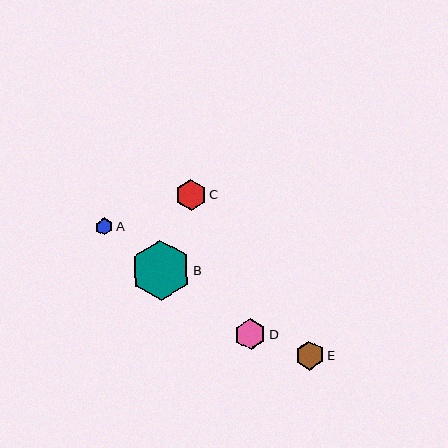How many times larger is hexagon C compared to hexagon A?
Hexagon C is approximately 1.8 times the size of hexagon A.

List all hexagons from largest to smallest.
From largest to smallest: B, D, C, E, A.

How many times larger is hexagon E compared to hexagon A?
Hexagon E is approximately 1.7 times the size of hexagon A.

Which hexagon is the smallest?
Hexagon A is the smallest with a size of approximately 17 pixels.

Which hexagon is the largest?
Hexagon B is the largest with a size of approximately 60 pixels.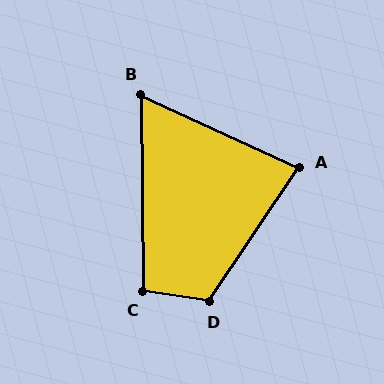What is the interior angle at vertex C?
Approximately 99 degrees (obtuse).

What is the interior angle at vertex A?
Approximately 81 degrees (acute).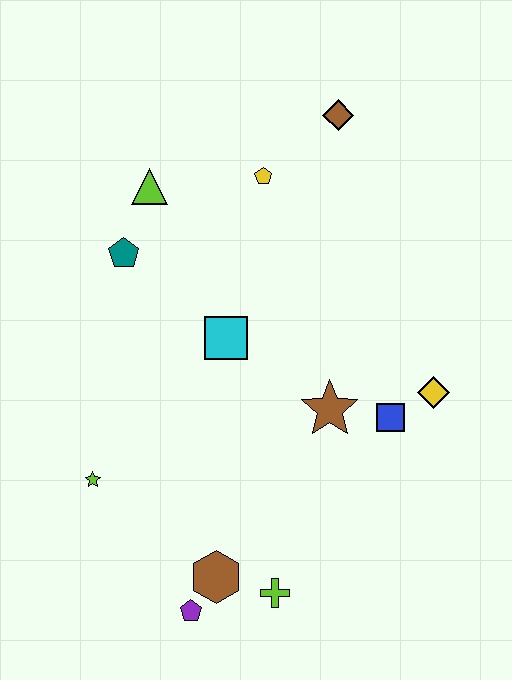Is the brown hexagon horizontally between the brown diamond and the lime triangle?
Yes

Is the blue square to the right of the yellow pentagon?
Yes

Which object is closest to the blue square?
The yellow diamond is closest to the blue square.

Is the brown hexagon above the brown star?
No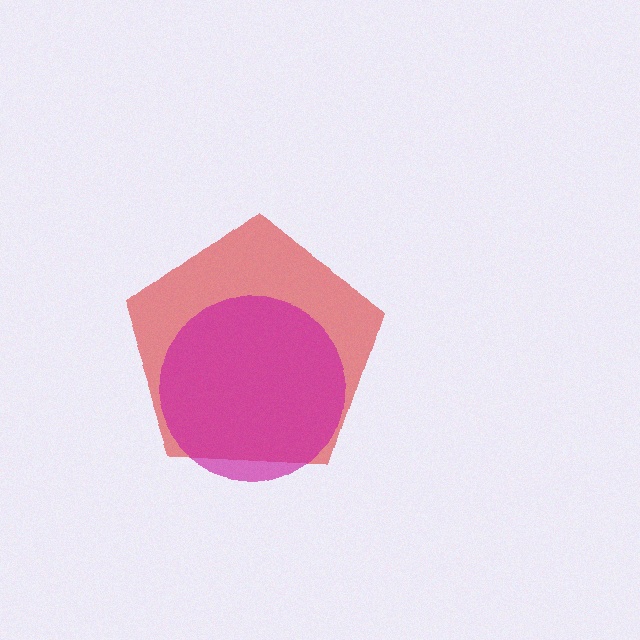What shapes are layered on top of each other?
The layered shapes are: a red pentagon, a magenta circle.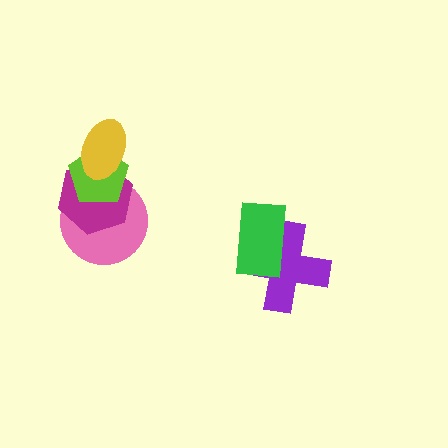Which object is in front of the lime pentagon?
The yellow ellipse is in front of the lime pentagon.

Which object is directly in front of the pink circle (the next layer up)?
The magenta hexagon is directly in front of the pink circle.